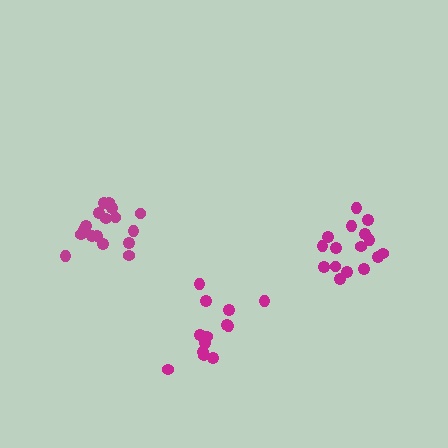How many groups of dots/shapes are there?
There are 3 groups.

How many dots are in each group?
Group 1: 13 dots, Group 2: 16 dots, Group 3: 17 dots (46 total).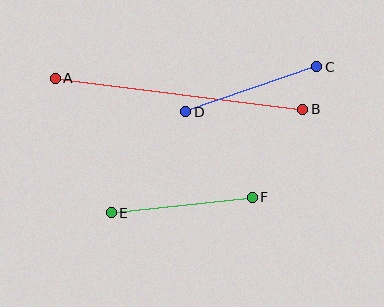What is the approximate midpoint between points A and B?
The midpoint is at approximately (179, 94) pixels.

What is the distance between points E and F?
The distance is approximately 142 pixels.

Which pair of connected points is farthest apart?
Points A and B are farthest apart.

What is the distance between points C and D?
The distance is approximately 139 pixels.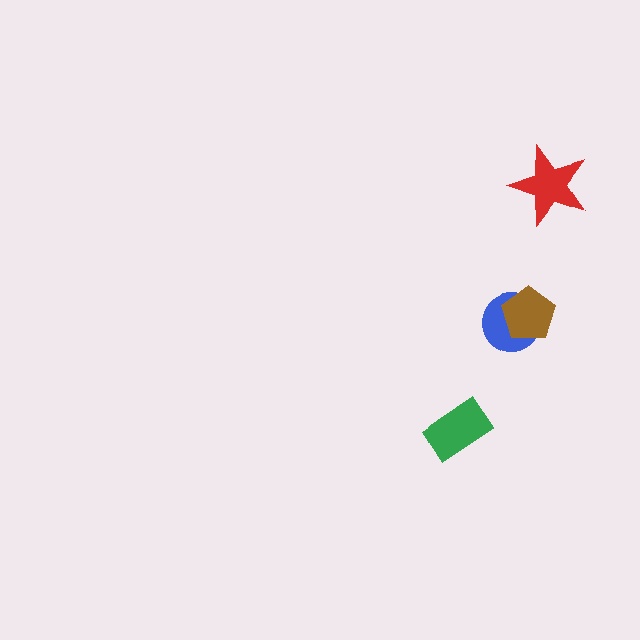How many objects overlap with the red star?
0 objects overlap with the red star.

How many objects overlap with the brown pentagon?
1 object overlaps with the brown pentagon.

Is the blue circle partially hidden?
Yes, it is partially covered by another shape.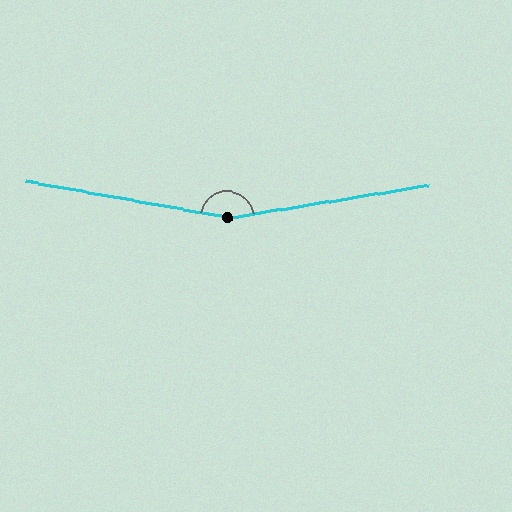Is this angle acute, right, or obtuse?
It is obtuse.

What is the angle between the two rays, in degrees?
Approximately 161 degrees.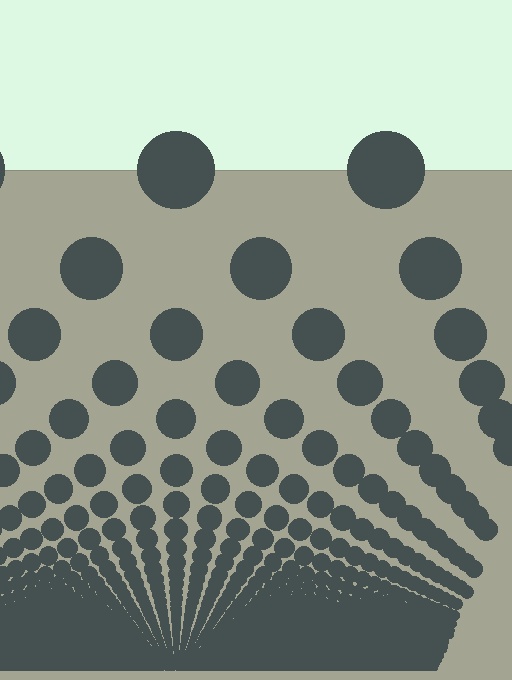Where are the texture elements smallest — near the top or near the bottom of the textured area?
Near the bottom.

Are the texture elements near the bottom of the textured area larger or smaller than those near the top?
Smaller. The gradient is inverted — elements near the bottom are smaller and denser.